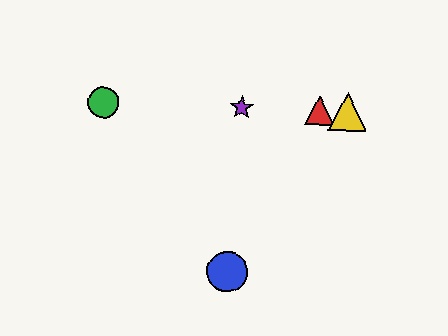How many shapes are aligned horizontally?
4 shapes (the red triangle, the green circle, the yellow triangle, the purple star) are aligned horizontally.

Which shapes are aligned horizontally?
The red triangle, the green circle, the yellow triangle, the purple star are aligned horizontally.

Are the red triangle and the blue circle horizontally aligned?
No, the red triangle is at y≈110 and the blue circle is at y≈271.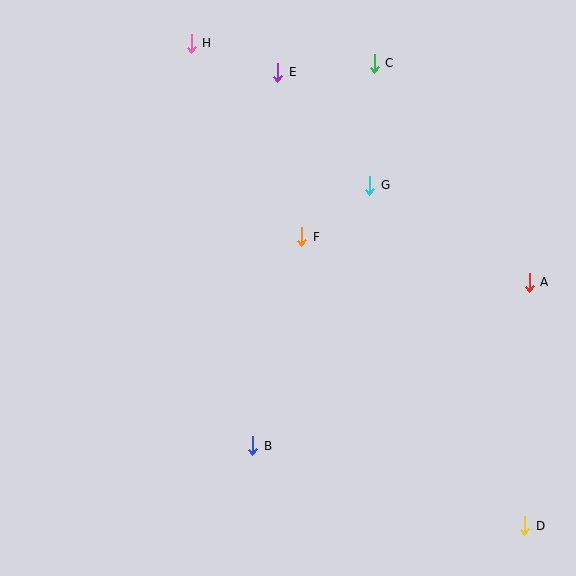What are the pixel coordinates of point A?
Point A is at (529, 282).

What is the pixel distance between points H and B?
The distance between H and B is 407 pixels.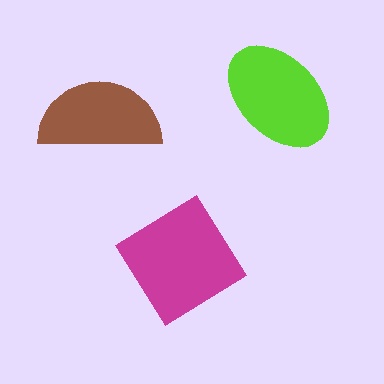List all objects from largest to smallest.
The magenta diamond, the lime ellipse, the brown semicircle.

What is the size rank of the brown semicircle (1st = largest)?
3rd.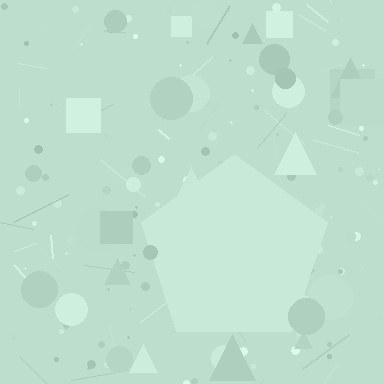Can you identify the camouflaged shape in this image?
The camouflaged shape is a pentagon.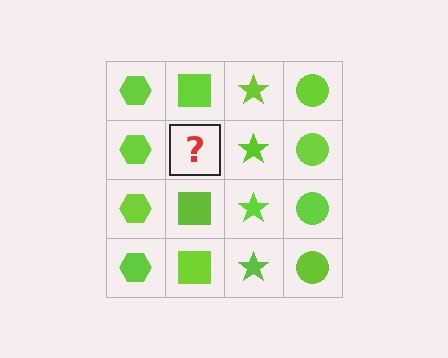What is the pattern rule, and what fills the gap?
The rule is that each column has a consistent shape. The gap should be filled with a lime square.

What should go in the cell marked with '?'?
The missing cell should contain a lime square.